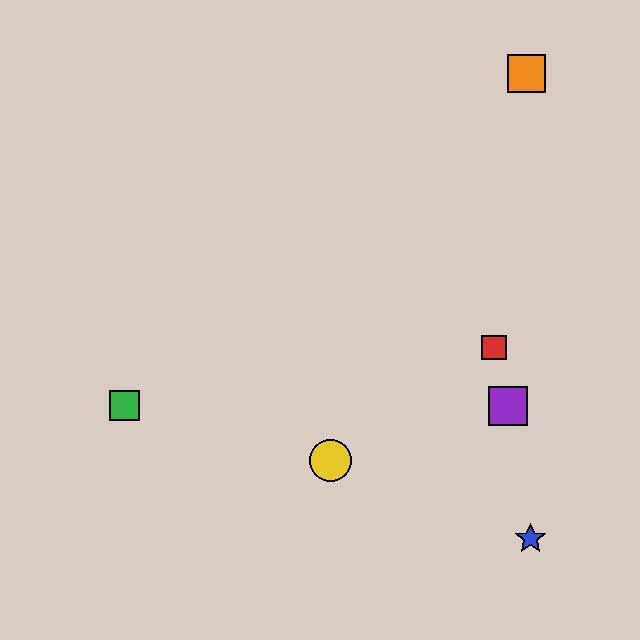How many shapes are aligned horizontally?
2 shapes (the green square, the purple square) are aligned horizontally.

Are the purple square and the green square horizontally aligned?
Yes, both are at y≈406.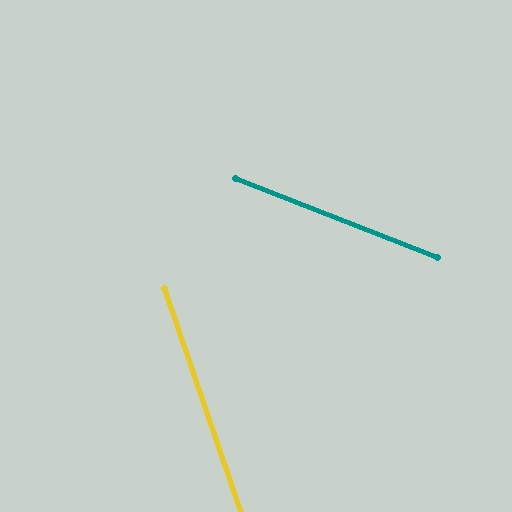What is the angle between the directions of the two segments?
Approximately 50 degrees.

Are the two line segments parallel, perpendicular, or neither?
Neither parallel nor perpendicular — they differ by about 50°.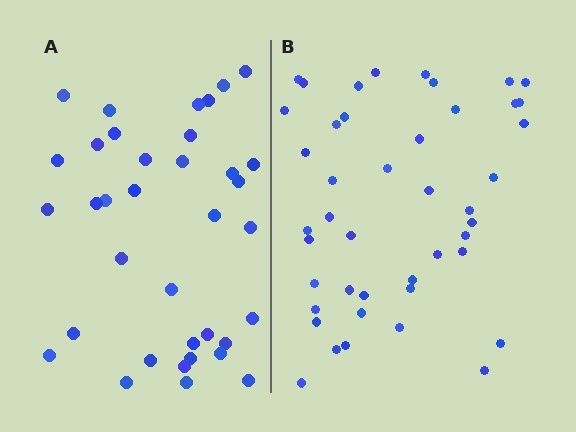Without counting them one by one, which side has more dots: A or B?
Region B (the right region) has more dots.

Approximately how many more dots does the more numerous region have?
Region B has roughly 8 or so more dots than region A.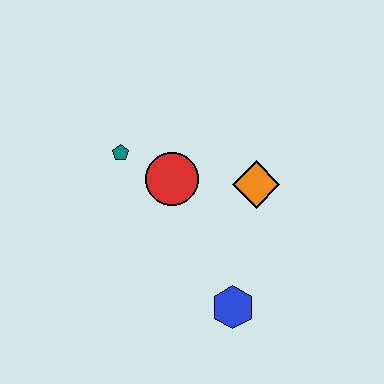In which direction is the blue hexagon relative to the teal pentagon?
The blue hexagon is below the teal pentagon.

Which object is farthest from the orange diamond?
The teal pentagon is farthest from the orange diamond.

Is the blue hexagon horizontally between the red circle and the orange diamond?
Yes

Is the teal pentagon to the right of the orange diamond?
No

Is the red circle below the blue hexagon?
No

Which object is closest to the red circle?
The teal pentagon is closest to the red circle.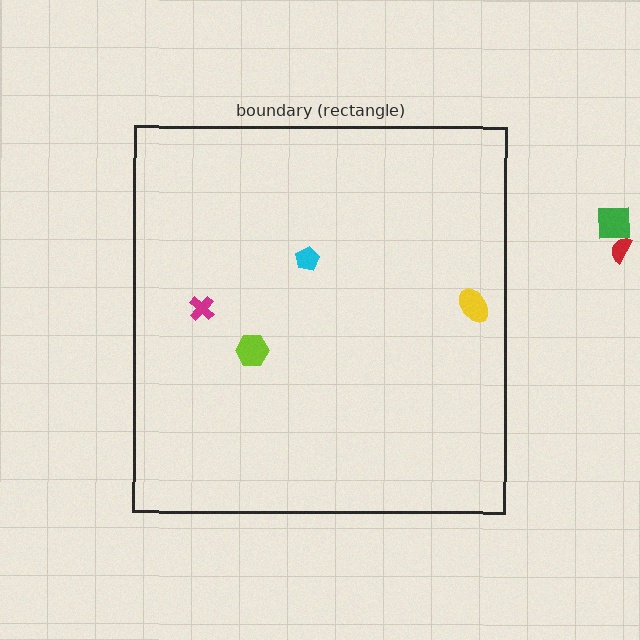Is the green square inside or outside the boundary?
Outside.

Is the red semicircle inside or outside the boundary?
Outside.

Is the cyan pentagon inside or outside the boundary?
Inside.